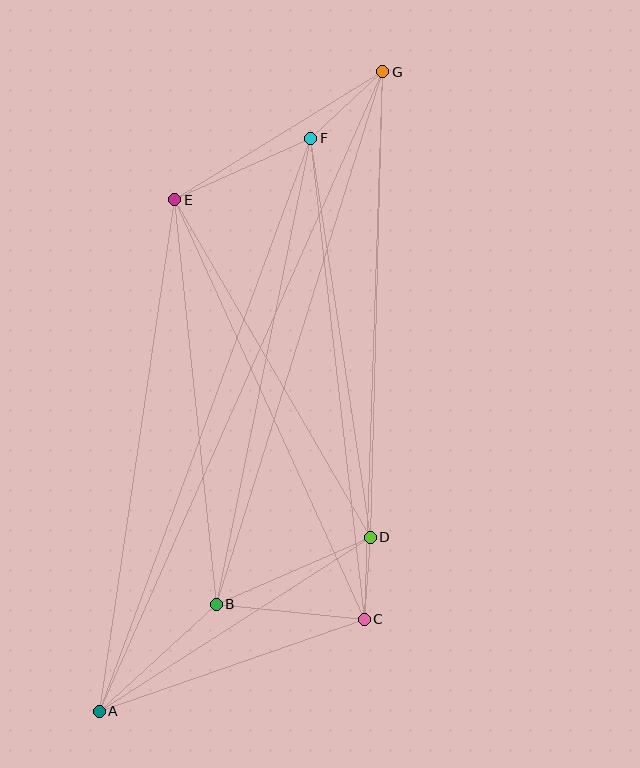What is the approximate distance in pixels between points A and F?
The distance between A and F is approximately 610 pixels.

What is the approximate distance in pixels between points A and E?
The distance between A and E is approximately 517 pixels.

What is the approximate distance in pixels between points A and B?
The distance between A and B is approximately 158 pixels.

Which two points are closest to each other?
Points C and D are closest to each other.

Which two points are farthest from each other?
Points A and G are farthest from each other.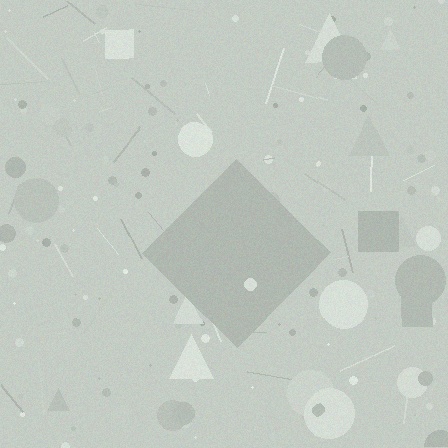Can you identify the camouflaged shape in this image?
The camouflaged shape is a diamond.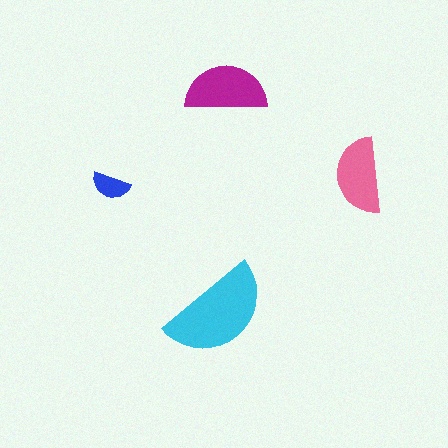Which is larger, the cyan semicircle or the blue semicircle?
The cyan one.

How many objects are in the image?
There are 4 objects in the image.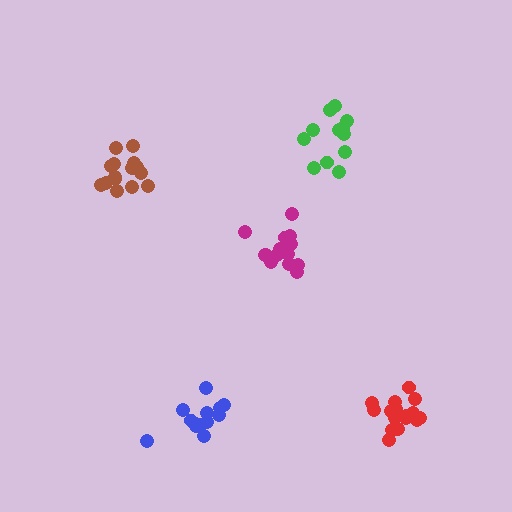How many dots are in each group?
Group 1: 15 dots, Group 2: 14 dots, Group 3: 12 dots, Group 4: 15 dots, Group 5: 17 dots (73 total).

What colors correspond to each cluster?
The clusters are colored: magenta, blue, green, brown, red.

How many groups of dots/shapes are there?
There are 5 groups.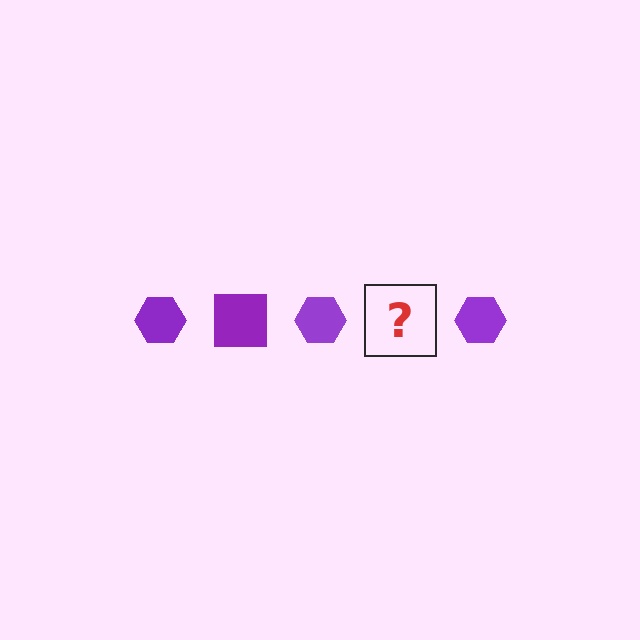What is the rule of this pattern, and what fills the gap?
The rule is that the pattern cycles through hexagon, square shapes in purple. The gap should be filled with a purple square.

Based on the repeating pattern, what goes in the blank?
The blank should be a purple square.